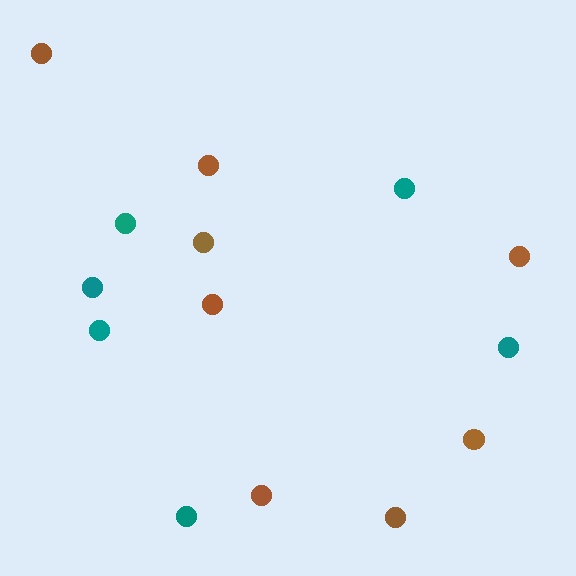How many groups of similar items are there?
There are 2 groups: one group of brown circles (8) and one group of teal circles (6).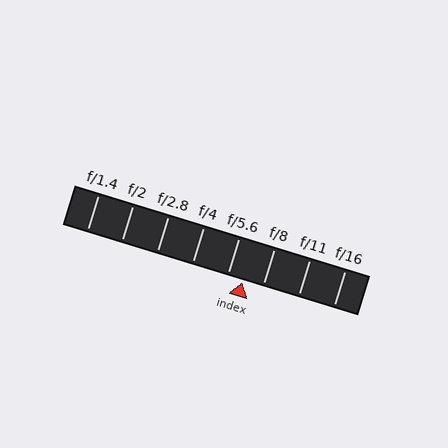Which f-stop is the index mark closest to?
The index mark is closest to f/5.6.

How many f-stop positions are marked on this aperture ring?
There are 8 f-stop positions marked.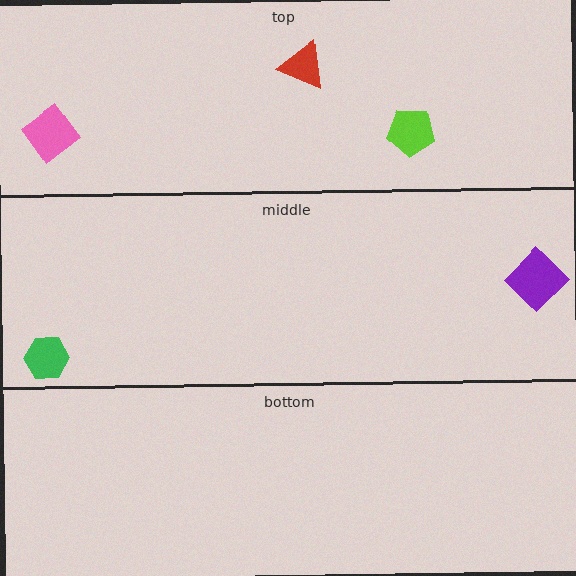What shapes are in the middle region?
The green hexagon, the purple diamond.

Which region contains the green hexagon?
The middle region.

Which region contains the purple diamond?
The middle region.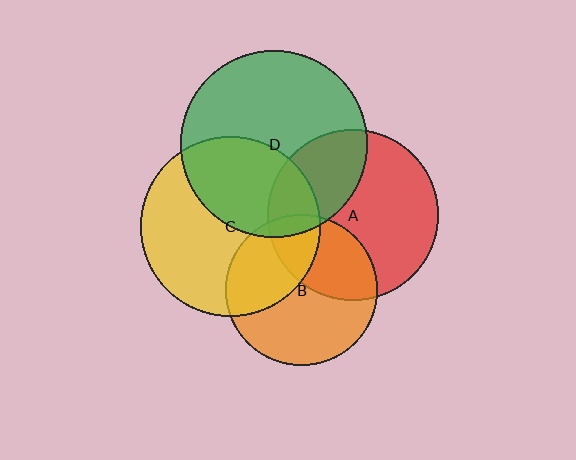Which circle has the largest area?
Circle D (green).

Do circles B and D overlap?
Yes.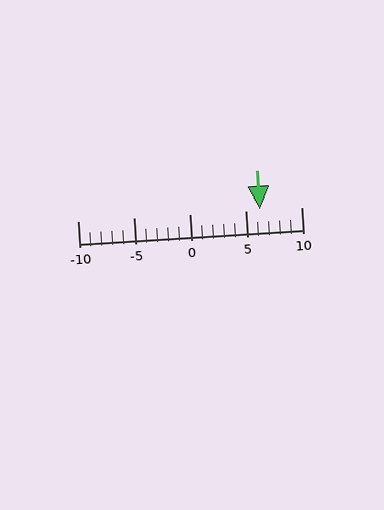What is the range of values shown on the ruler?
The ruler shows values from -10 to 10.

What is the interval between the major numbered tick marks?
The major tick marks are spaced 5 units apart.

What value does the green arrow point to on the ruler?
The green arrow points to approximately 6.